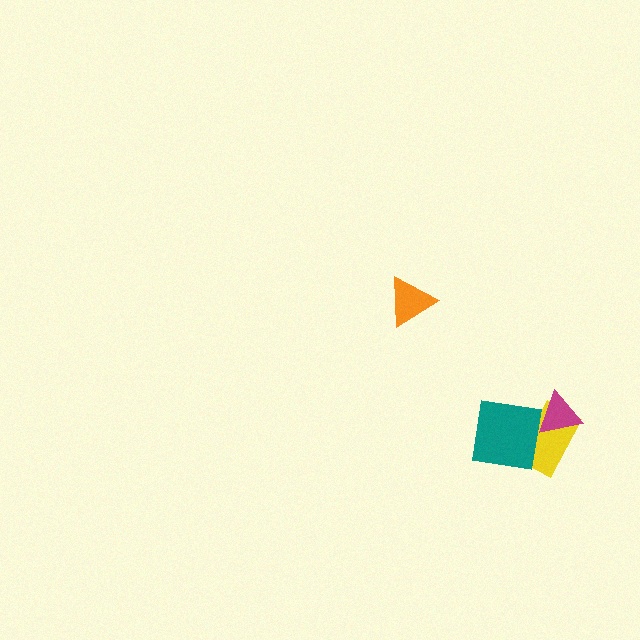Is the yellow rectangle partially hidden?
Yes, it is partially covered by another shape.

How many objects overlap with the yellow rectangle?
2 objects overlap with the yellow rectangle.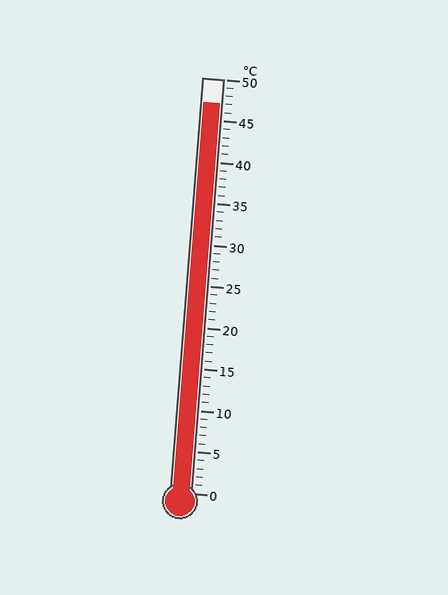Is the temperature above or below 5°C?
The temperature is above 5°C.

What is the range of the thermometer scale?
The thermometer scale ranges from 0°C to 50°C.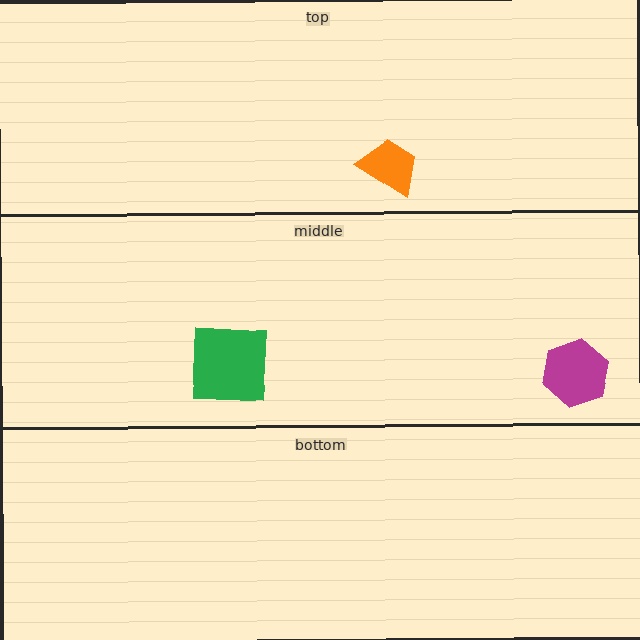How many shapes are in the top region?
1.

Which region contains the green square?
The middle region.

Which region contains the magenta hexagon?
The middle region.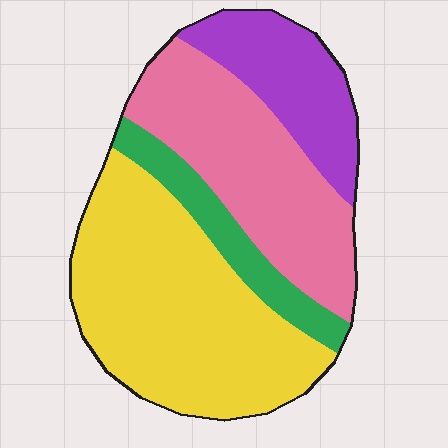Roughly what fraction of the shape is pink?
Pink covers about 30% of the shape.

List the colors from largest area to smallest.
From largest to smallest: yellow, pink, purple, green.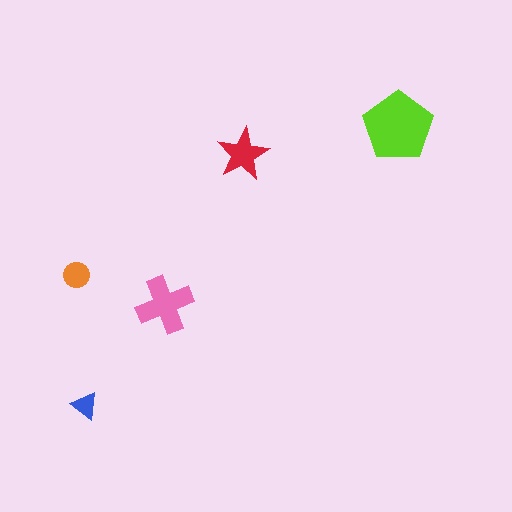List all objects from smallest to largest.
The blue triangle, the orange circle, the red star, the pink cross, the lime pentagon.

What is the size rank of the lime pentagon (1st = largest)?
1st.